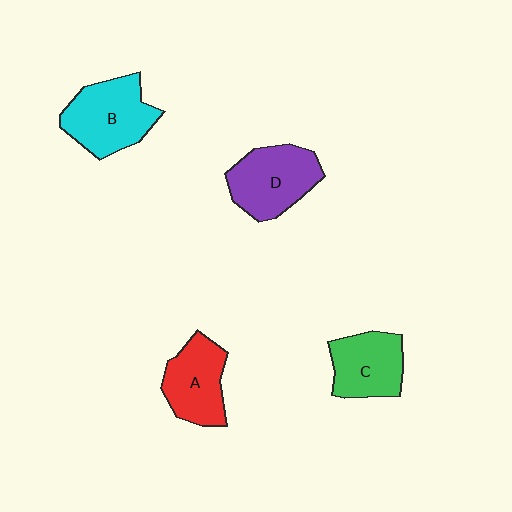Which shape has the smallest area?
Shape C (green).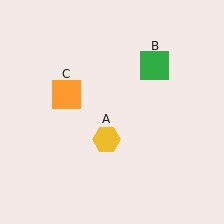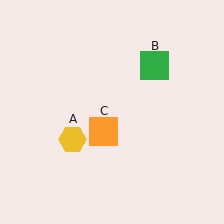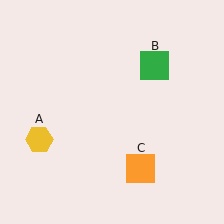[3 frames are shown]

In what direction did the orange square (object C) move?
The orange square (object C) moved down and to the right.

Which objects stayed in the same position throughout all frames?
Green square (object B) remained stationary.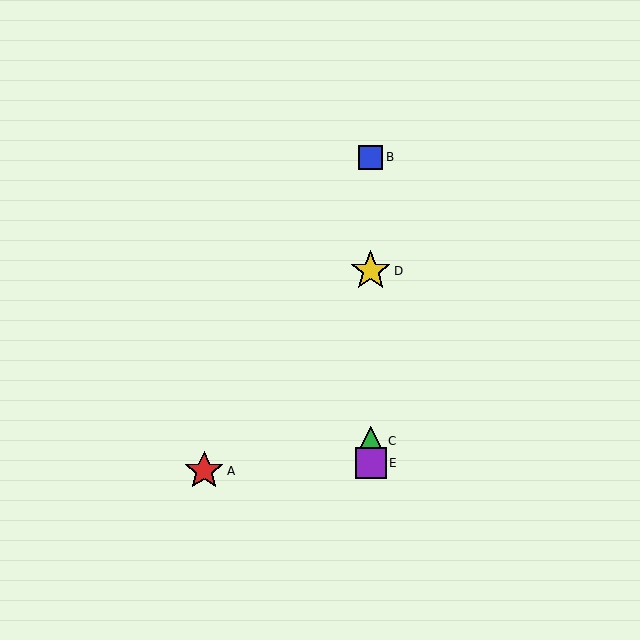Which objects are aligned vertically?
Objects B, C, D, E are aligned vertically.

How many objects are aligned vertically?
4 objects (B, C, D, E) are aligned vertically.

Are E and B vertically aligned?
Yes, both are at x≈371.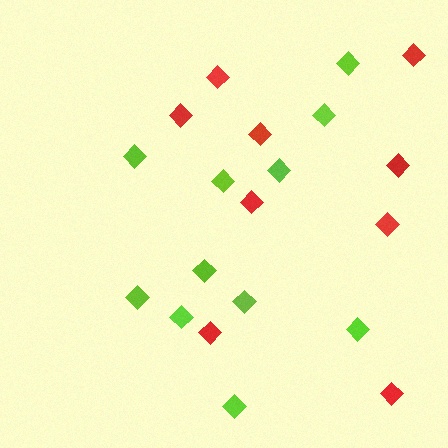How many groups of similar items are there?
There are 2 groups: one group of red diamonds (9) and one group of lime diamonds (11).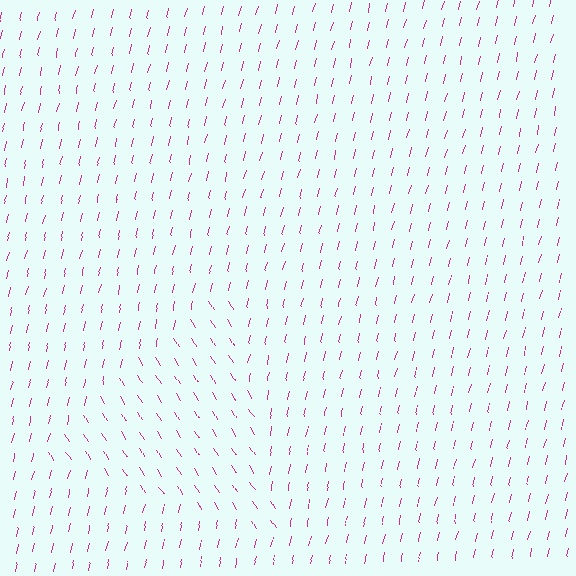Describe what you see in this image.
The image is filled with small magenta line segments. A triangle region in the image has lines oriented differently from the surrounding lines, creating a visible texture boundary.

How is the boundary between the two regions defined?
The boundary is defined purely by a change in line orientation (approximately 45 degrees difference). All lines are the same color and thickness.